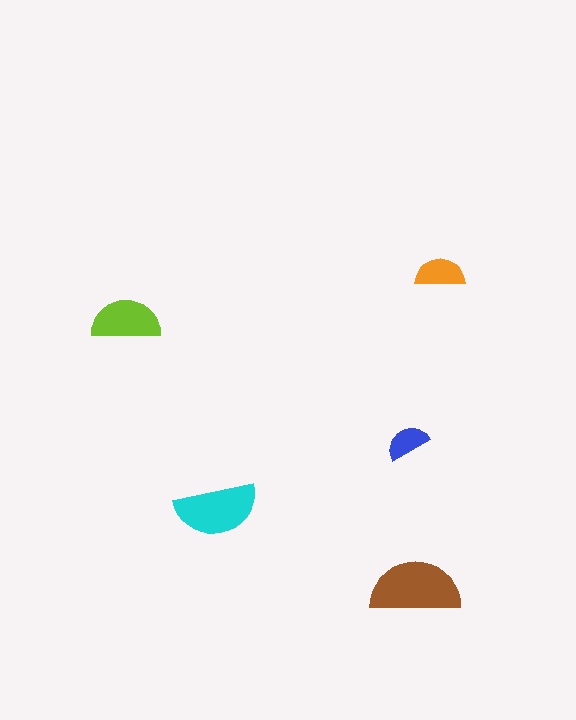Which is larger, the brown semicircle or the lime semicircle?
The brown one.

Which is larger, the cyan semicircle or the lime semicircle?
The cyan one.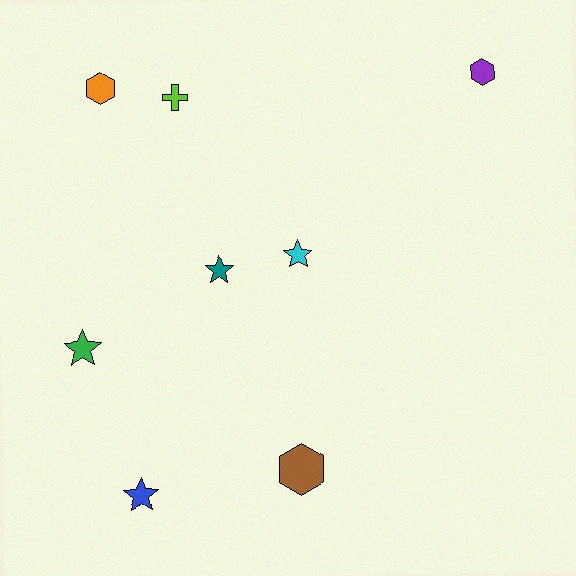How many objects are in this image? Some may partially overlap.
There are 8 objects.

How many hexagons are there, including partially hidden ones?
There are 3 hexagons.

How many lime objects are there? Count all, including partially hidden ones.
There is 1 lime object.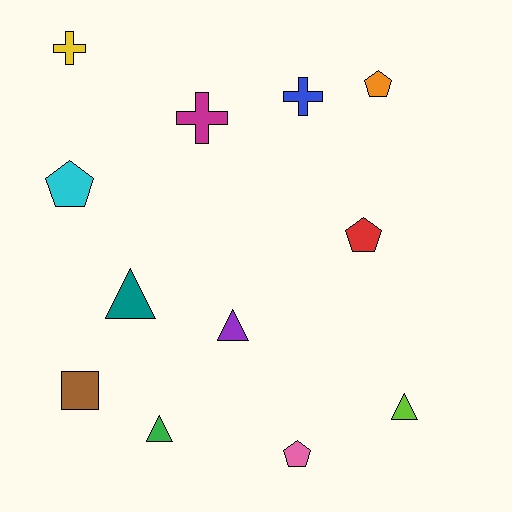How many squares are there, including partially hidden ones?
There is 1 square.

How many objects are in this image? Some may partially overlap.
There are 12 objects.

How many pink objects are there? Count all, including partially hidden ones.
There is 1 pink object.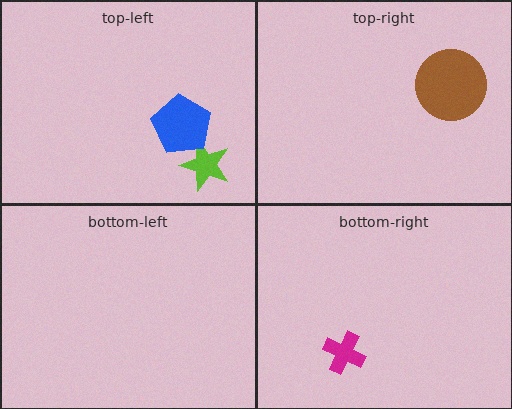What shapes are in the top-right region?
The brown circle.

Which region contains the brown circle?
The top-right region.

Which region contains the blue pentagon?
The top-left region.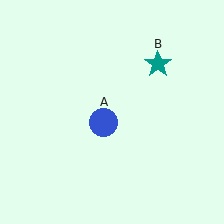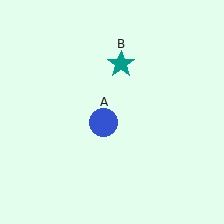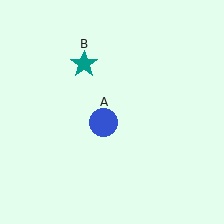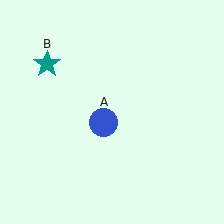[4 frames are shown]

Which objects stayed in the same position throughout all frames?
Blue circle (object A) remained stationary.